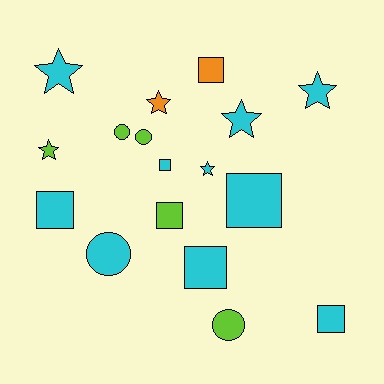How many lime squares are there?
There is 1 lime square.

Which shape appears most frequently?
Square, with 7 objects.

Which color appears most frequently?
Cyan, with 10 objects.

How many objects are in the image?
There are 17 objects.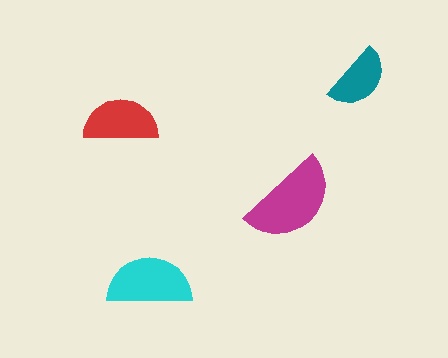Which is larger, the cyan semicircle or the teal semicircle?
The cyan one.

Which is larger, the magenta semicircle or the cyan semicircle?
The magenta one.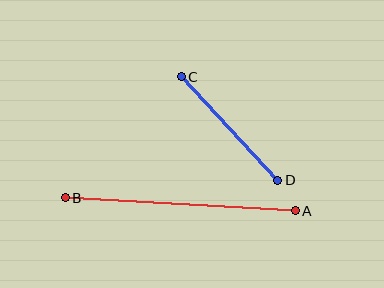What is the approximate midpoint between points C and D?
The midpoint is at approximately (230, 128) pixels.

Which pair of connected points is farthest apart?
Points A and B are farthest apart.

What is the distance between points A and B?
The distance is approximately 230 pixels.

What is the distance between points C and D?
The distance is approximately 141 pixels.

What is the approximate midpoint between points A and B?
The midpoint is at approximately (180, 204) pixels.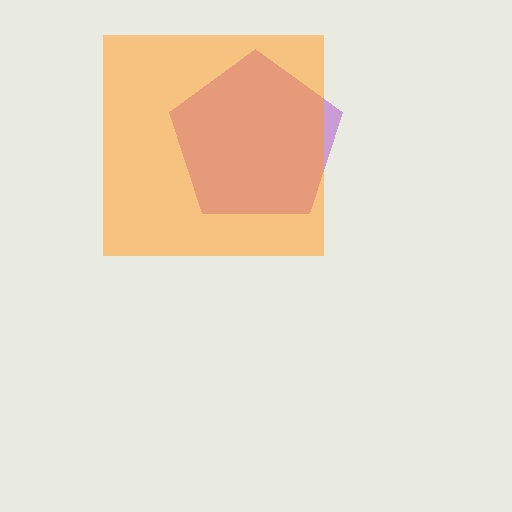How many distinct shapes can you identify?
There are 2 distinct shapes: a purple pentagon, an orange square.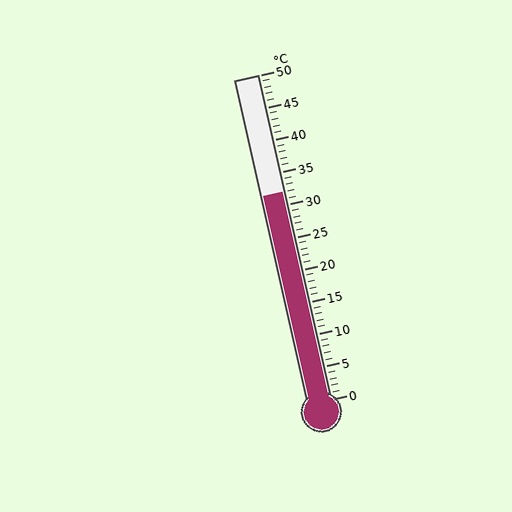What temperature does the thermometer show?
The thermometer shows approximately 32°C.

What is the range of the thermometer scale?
The thermometer scale ranges from 0°C to 50°C.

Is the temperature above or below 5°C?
The temperature is above 5°C.